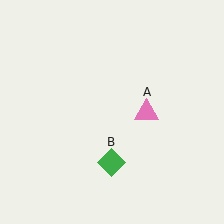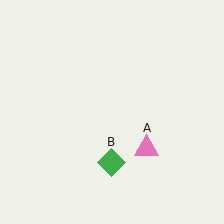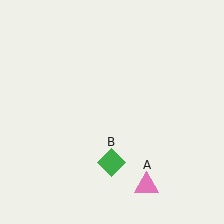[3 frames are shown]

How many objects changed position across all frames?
1 object changed position: pink triangle (object A).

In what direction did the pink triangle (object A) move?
The pink triangle (object A) moved down.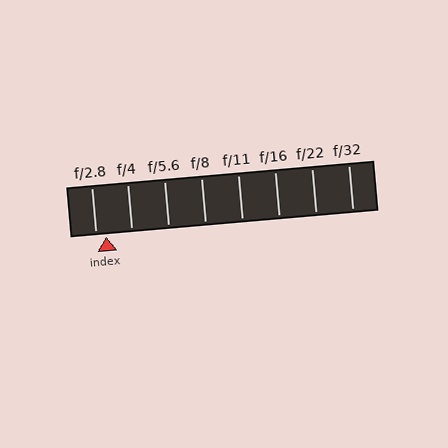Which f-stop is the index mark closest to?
The index mark is closest to f/2.8.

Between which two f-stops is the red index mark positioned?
The index mark is between f/2.8 and f/4.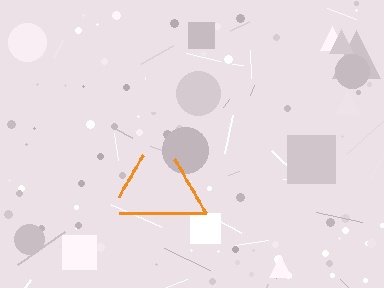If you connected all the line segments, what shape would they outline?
They would outline a triangle.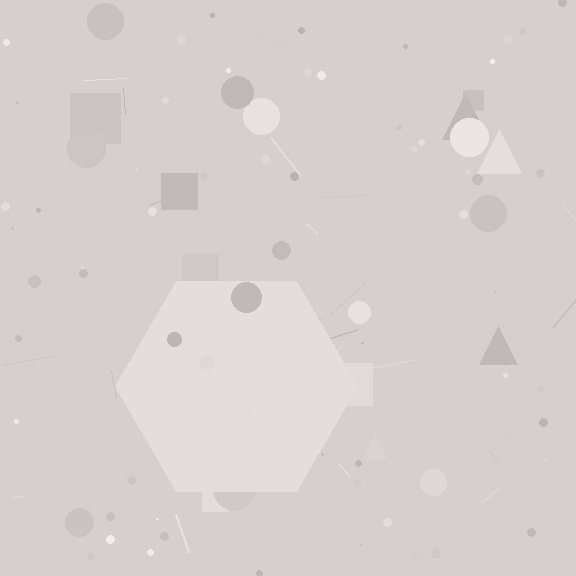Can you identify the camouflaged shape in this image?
The camouflaged shape is a hexagon.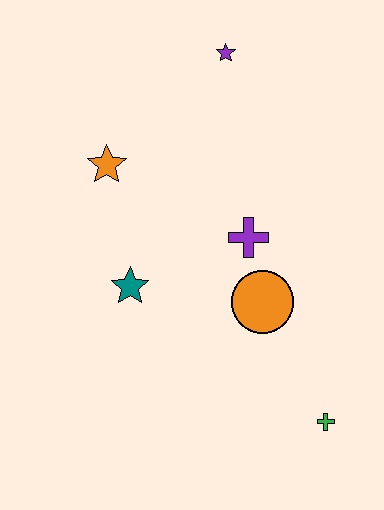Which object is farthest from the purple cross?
The green cross is farthest from the purple cross.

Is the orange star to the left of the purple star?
Yes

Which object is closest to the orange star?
The teal star is closest to the orange star.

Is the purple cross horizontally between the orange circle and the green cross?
No